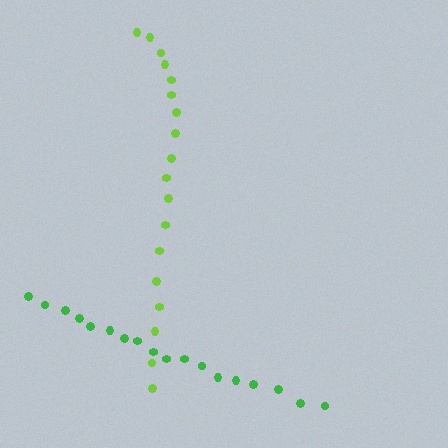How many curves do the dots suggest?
There are 2 distinct paths.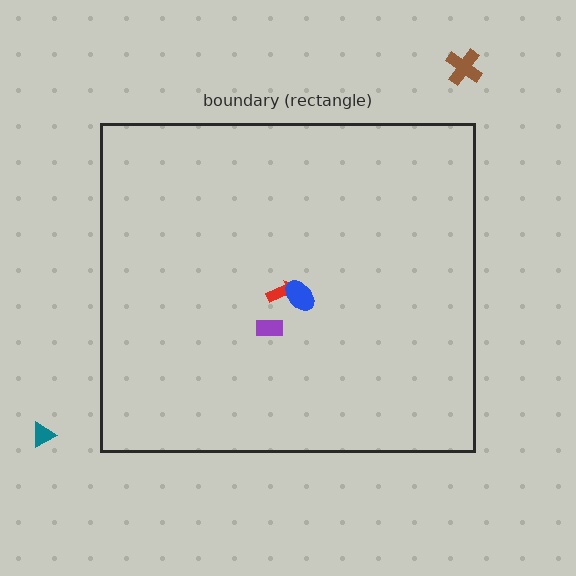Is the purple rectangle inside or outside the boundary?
Inside.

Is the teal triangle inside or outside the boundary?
Outside.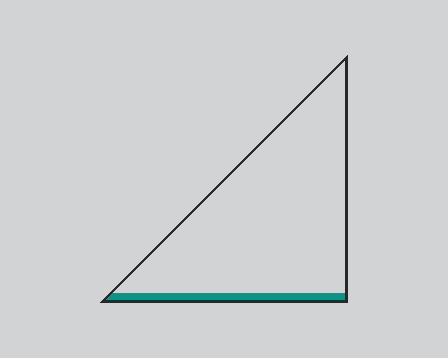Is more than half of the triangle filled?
No.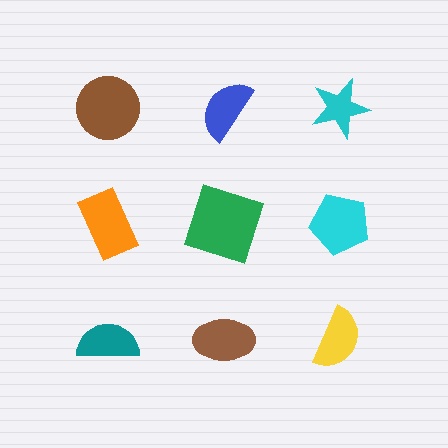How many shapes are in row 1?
3 shapes.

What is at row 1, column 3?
A cyan star.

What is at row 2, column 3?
A cyan pentagon.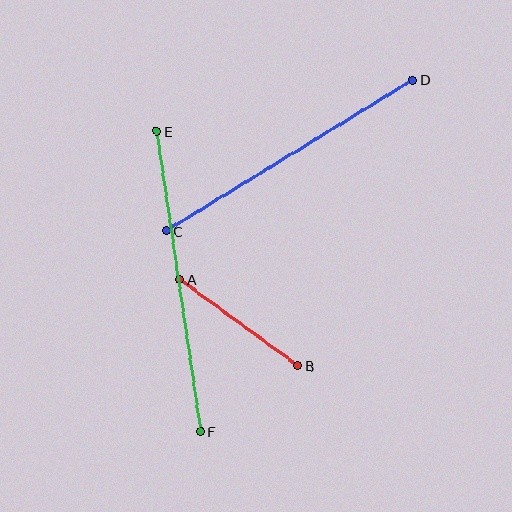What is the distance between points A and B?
The distance is approximately 147 pixels.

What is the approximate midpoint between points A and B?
The midpoint is at approximately (239, 323) pixels.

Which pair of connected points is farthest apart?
Points E and F are farthest apart.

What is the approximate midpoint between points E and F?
The midpoint is at approximately (179, 281) pixels.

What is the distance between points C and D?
The distance is approximately 289 pixels.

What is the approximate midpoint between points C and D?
The midpoint is at approximately (289, 155) pixels.